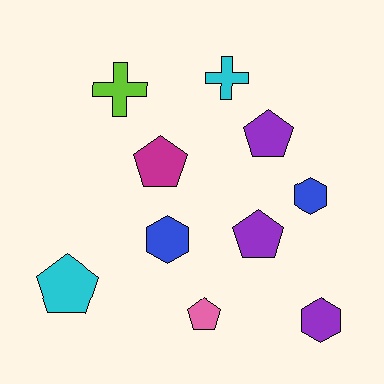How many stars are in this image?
There are no stars.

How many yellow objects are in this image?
There are no yellow objects.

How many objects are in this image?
There are 10 objects.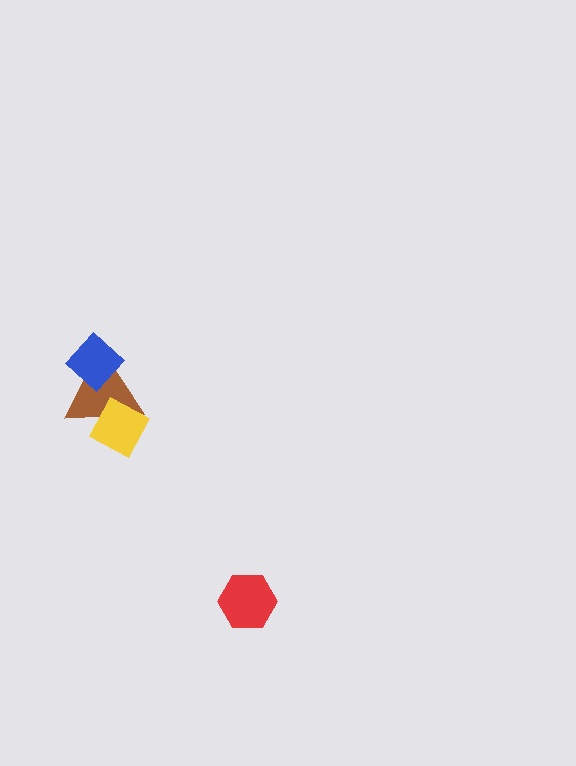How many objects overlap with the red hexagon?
0 objects overlap with the red hexagon.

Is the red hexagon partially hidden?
No, no other shape covers it.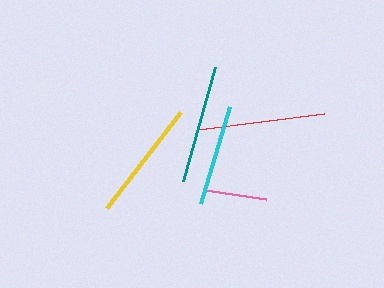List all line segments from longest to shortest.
From longest to shortest: red, yellow, teal, cyan, pink.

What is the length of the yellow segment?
The yellow segment is approximately 121 pixels long.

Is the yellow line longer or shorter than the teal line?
The yellow line is longer than the teal line.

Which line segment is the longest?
The red line is the longest at approximately 127 pixels.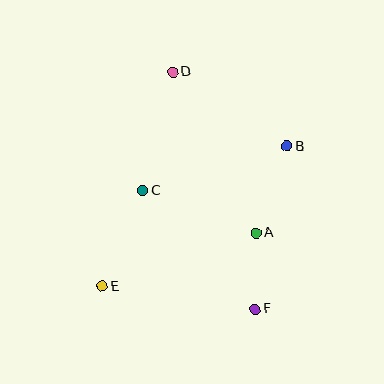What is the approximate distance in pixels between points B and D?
The distance between B and D is approximately 136 pixels.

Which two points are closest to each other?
Points A and F are closest to each other.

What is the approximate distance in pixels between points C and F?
The distance between C and F is approximately 164 pixels.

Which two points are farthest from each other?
Points D and F are farthest from each other.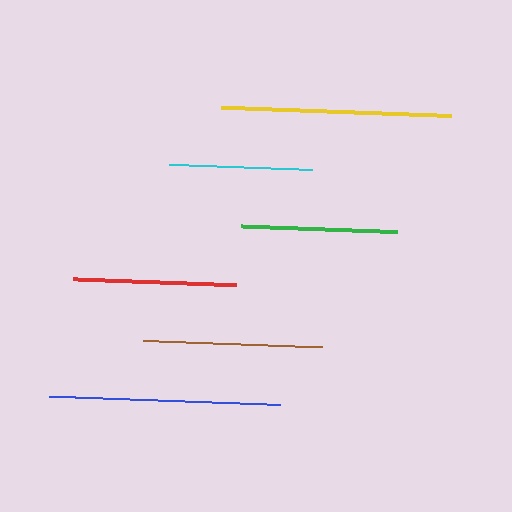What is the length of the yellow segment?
The yellow segment is approximately 230 pixels long.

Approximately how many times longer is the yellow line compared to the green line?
The yellow line is approximately 1.5 times the length of the green line.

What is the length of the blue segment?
The blue segment is approximately 232 pixels long.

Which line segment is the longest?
The blue line is the longest at approximately 232 pixels.